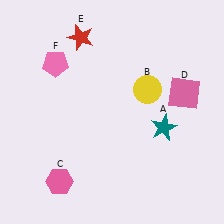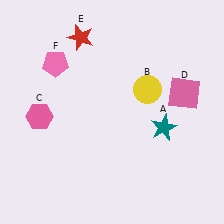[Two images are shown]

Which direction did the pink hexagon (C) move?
The pink hexagon (C) moved up.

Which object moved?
The pink hexagon (C) moved up.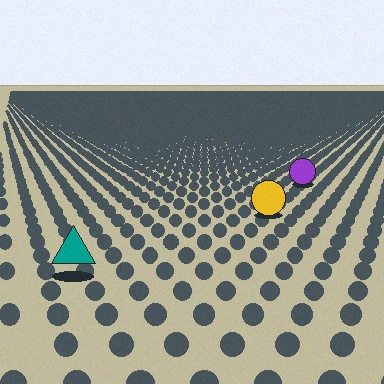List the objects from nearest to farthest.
From nearest to farthest: the teal triangle, the yellow circle, the purple circle.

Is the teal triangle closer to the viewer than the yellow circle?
Yes. The teal triangle is closer — you can tell from the texture gradient: the ground texture is coarser near it.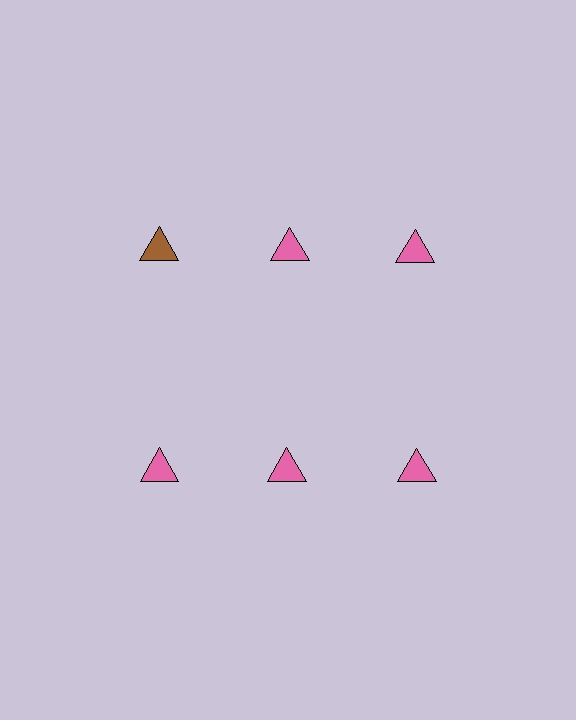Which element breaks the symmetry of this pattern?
The brown triangle in the top row, leftmost column breaks the symmetry. All other shapes are pink triangles.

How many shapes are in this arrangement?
There are 6 shapes arranged in a grid pattern.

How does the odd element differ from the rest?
It has a different color: brown instead of pink.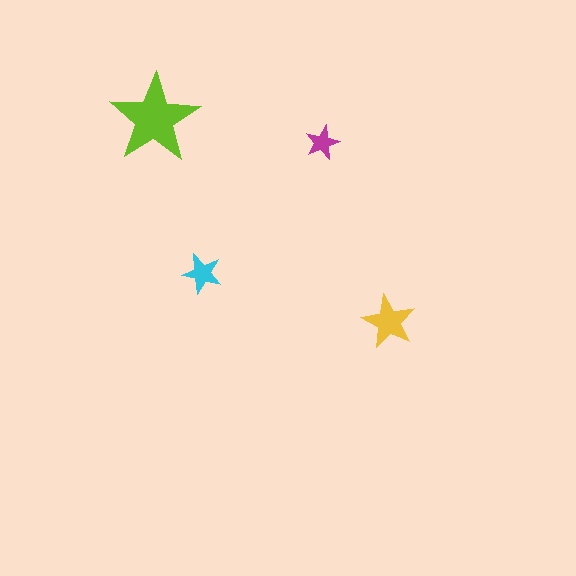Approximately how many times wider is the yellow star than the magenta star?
About 1.5 times wider.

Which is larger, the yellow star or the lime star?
The lime one.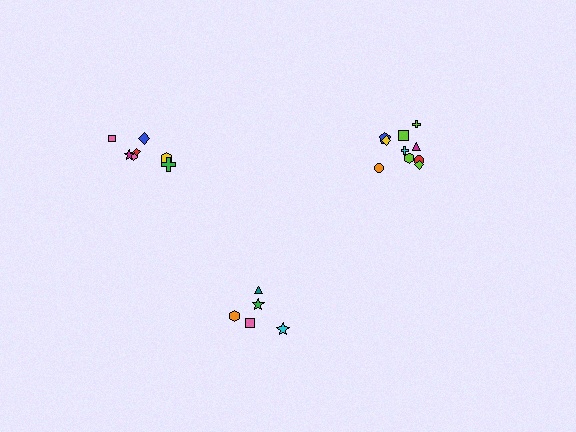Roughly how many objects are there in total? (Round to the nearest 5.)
Roughly 20 objects in total.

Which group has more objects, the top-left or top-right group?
The top-right group.